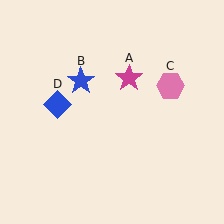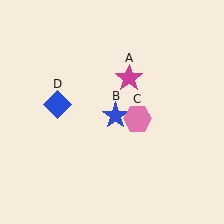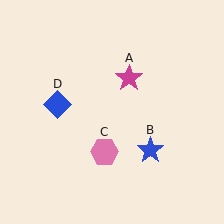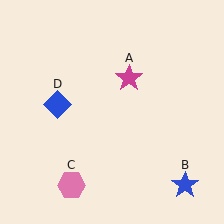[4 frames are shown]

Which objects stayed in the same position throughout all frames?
Magenta star (object A) and blue diamond (object D) remained stationary.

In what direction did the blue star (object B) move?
The blue star (object B) moved down and to the right.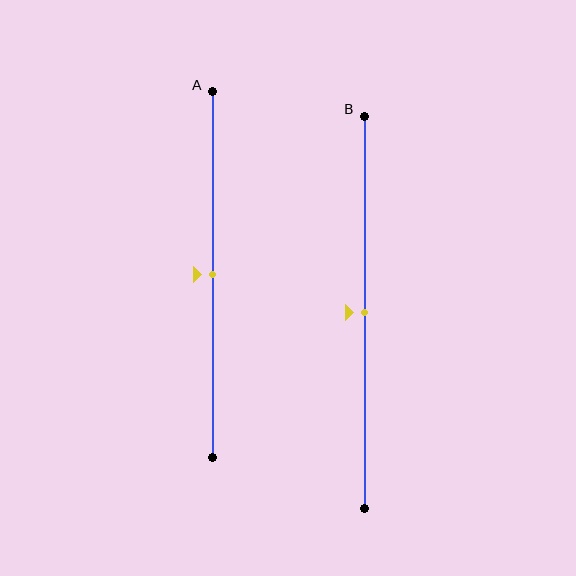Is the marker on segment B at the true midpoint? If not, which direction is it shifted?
Yes, the marker on segment B is at the true midpoint.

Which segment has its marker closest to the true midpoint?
Segment A has its marker closest to the true midpoint.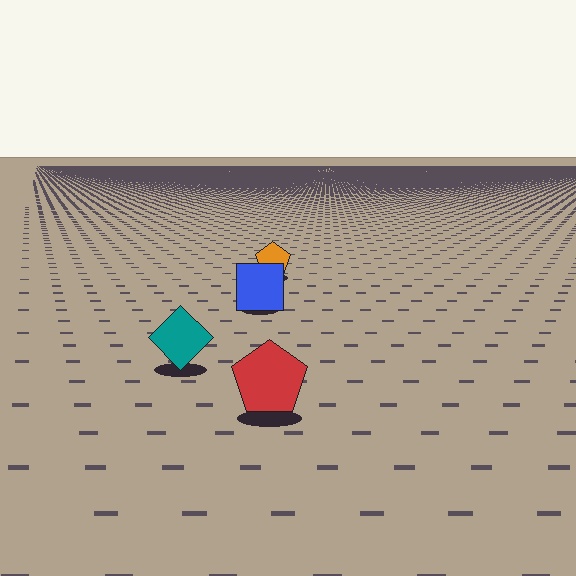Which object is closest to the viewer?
The red pentagon is closest. The texture marks near it are larger and more spread out.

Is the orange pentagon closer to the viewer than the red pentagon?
No. The red pentagon is closer — you can tell from the texture gradient: the ground texture is coarser near it.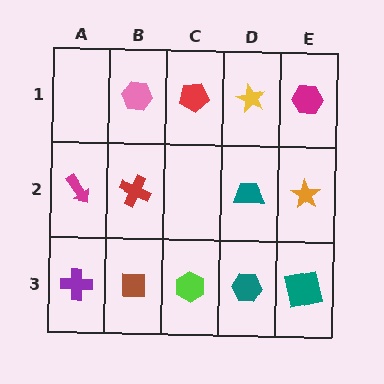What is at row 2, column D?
A teal trapezoid.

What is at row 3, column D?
A teal hexagon.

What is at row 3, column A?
A purple cross.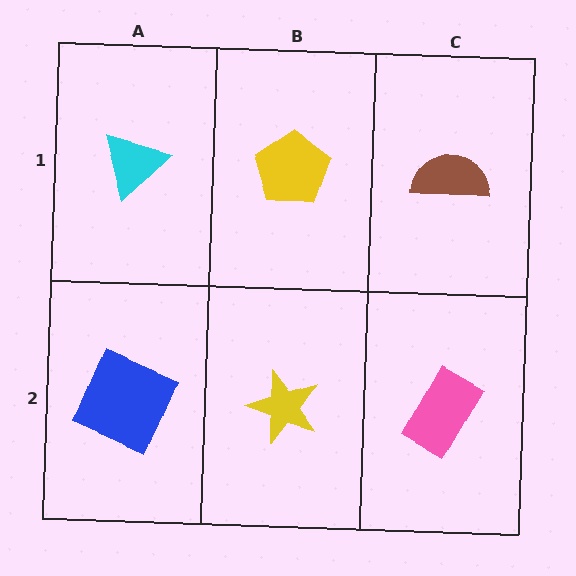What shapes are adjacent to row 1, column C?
A pink rectangle (row 2, column C), a yellow pentagon (row 1, column B).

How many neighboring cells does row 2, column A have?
2.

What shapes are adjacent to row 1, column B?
A yellow star (row 2, column B), a cyan triangle (row 1, column A), a brown semicircle (row 1, column C).